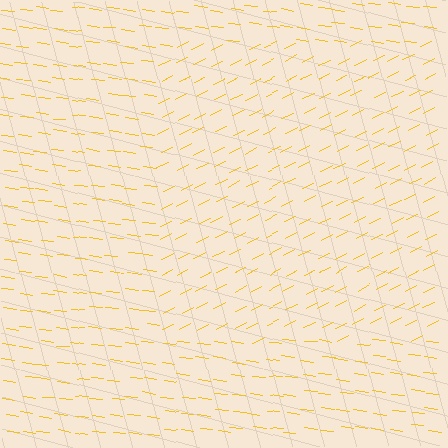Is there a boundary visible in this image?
Yes, there is a texture boundary formed by a change in line orientation.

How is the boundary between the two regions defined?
The boundary is defined purely by a change in line orientation (approximately 34 degrees difference). All lines are the same color and thickness.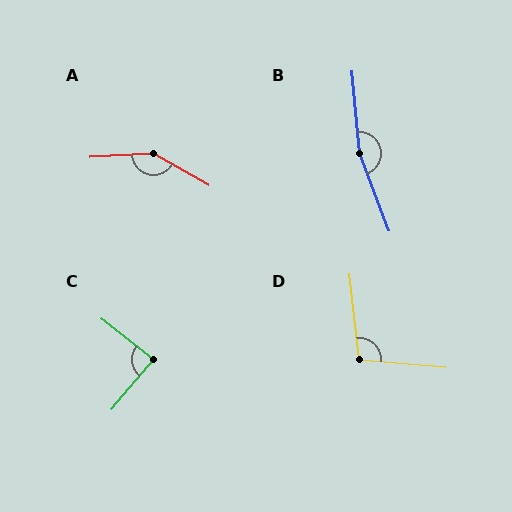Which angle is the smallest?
C, at approximately 88 degrees.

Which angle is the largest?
B, at approximately 164 degrees.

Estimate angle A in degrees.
Approximately 147 degrees.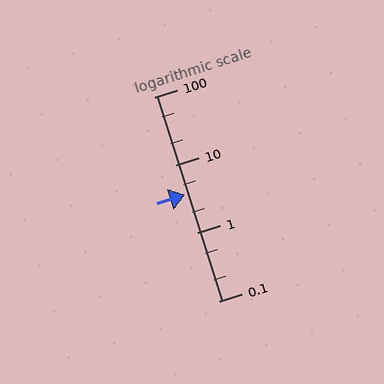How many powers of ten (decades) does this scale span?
The scale spans 3 decades, from 0.1 to 100.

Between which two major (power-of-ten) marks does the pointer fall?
The pointer is between 1 and 10.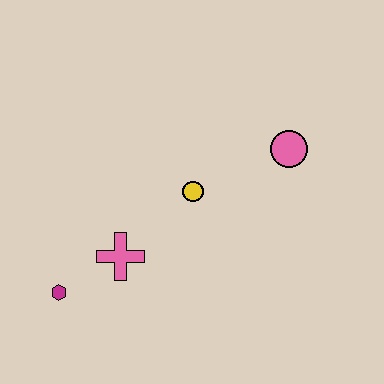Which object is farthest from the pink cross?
The pink circle is farthest from the pink cross.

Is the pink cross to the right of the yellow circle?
No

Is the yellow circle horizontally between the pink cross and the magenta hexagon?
No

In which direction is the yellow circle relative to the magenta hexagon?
The yellow circle is to the right of the magenta hexagon.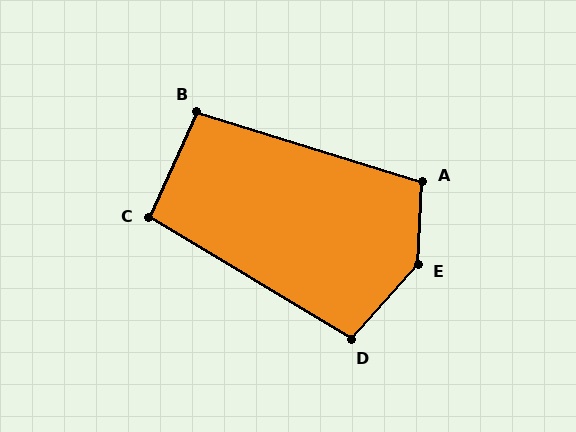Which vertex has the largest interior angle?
E, at approximately 141 degrees.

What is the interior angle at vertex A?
Approximately 104 degrees (obtuse).